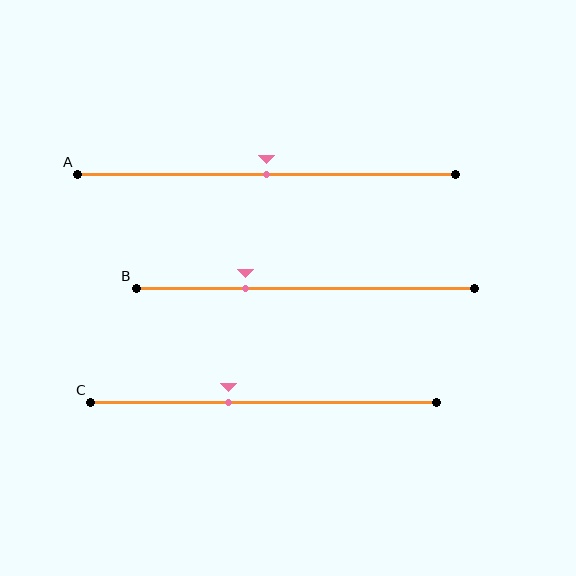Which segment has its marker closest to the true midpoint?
Segment A has its marker closest to the true midpoint.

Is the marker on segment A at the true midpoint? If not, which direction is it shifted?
Yes, the marker on segment A is at the true midpoint.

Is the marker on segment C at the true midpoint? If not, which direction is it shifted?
No, the marker on segment C is shifted to the left by about 10% of the segment length.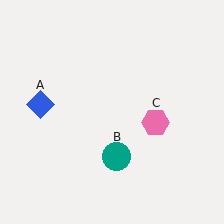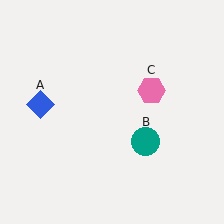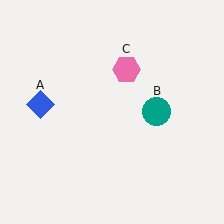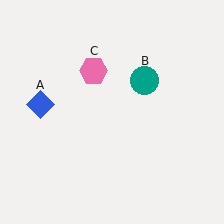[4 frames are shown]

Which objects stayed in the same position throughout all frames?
Blue diamond (object A) remained stationary.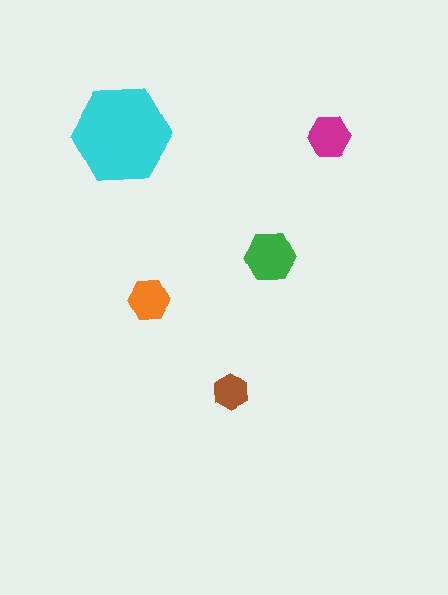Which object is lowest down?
The brown hexagon is bottommost.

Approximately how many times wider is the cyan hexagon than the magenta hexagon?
About 2.5 times wider.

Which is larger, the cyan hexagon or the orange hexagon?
The cyan one.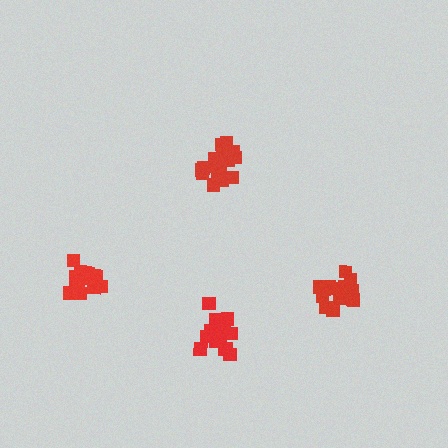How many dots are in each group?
Group 1: 19 dots, Group 2: 16 dots, Group 3: 18 dots, Group 4: 19 dots (72 total).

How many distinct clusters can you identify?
There are 4 distinct clusters.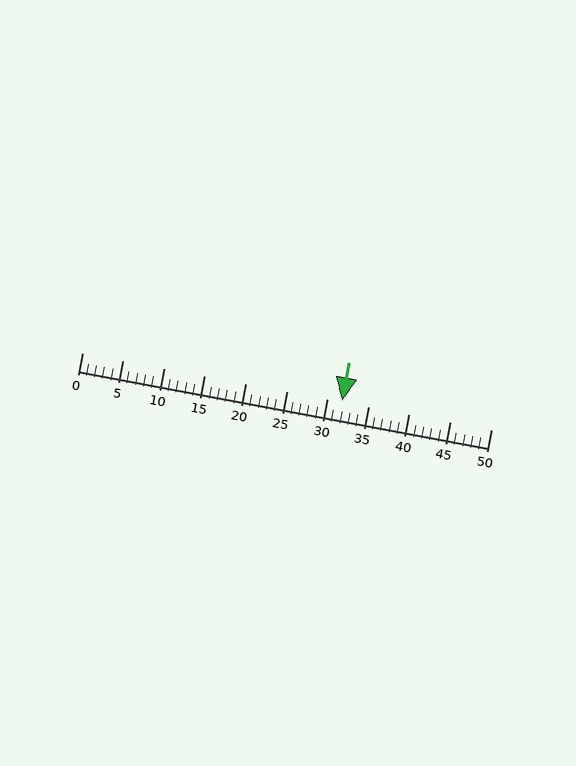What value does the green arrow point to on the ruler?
The green arrow points to approximately 32.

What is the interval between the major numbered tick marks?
The major tick marks are spaced 5 units apart.